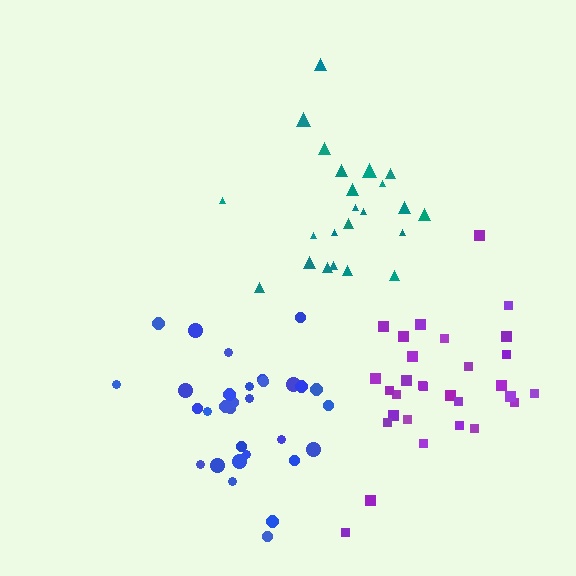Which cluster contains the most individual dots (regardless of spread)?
Purple (31).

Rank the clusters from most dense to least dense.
teal, blue, purple.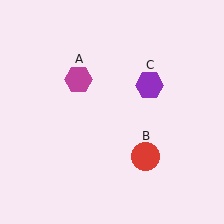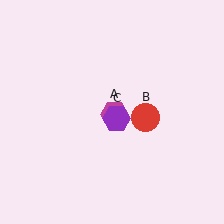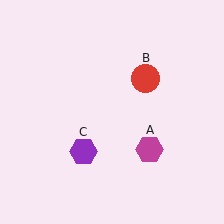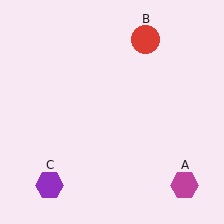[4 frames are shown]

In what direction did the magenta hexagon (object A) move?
The magenta hexagon (object A) moved down and to the right.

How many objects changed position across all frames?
3 objects changed position: magenta hexagon (object A), red circle (object B), purple hexagon (object C).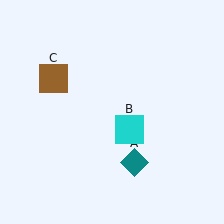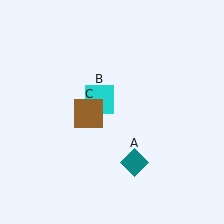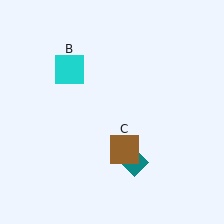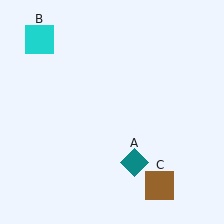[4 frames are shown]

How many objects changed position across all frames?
2 objects changed position: cyan square (object B), brown square (object C).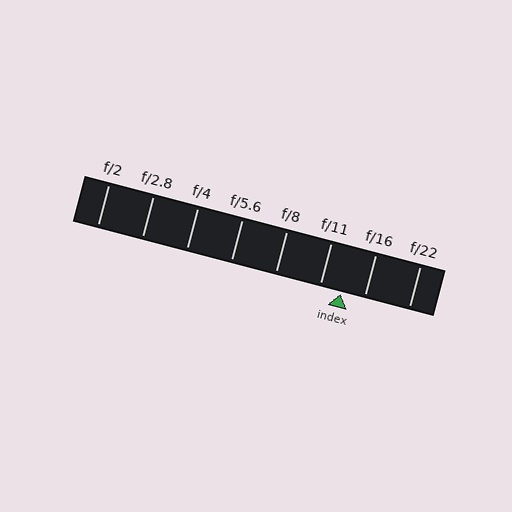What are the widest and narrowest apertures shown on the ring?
The widest aperture shown is f/2 and the narrowest is f/22.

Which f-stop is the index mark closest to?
The index mark is closest to f/11.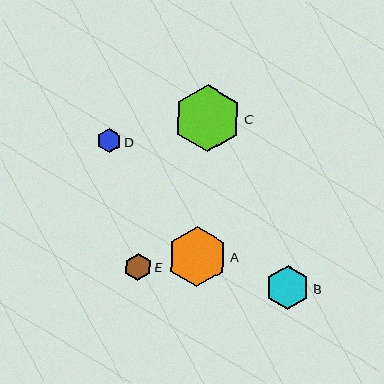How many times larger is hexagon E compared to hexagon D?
Hexagon E is approximately 1.2 times the size of hexagon D.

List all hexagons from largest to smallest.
From largest to smallest: C, A, B, E, D.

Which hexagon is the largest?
Hexagon C is the largest with a size of approximately 68 pixels.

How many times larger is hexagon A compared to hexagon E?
Hexagon A is approximately 2.2 times the size of hexagon E.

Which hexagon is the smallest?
Hexagon D is the smallest with a size of approximately 24 pixels.